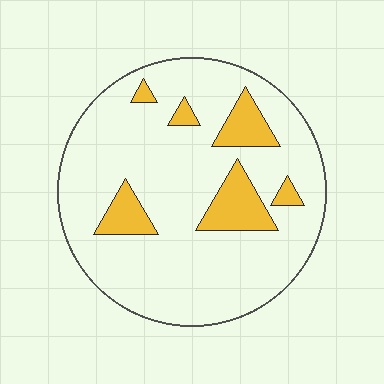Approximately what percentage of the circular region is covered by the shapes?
Approximately 15%.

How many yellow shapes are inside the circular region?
6.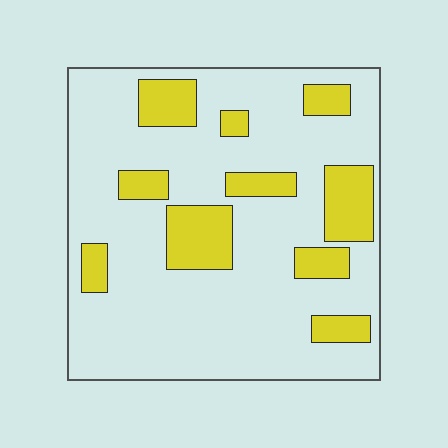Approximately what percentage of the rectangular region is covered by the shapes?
Approximately 20%.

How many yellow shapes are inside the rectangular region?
10.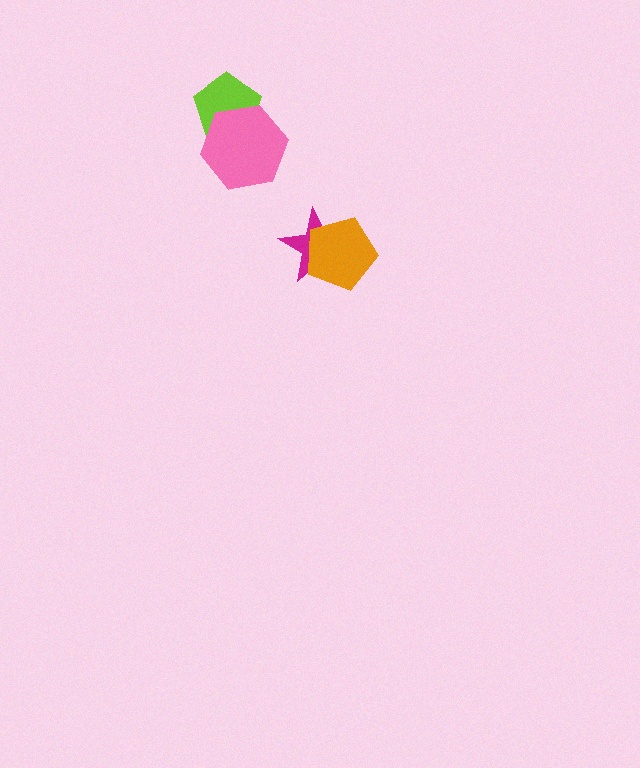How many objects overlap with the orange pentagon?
1 object overlaps with the orange pentagon.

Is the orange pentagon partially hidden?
No, no other shape covers it.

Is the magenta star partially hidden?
Yes, it is partially covered by another shape.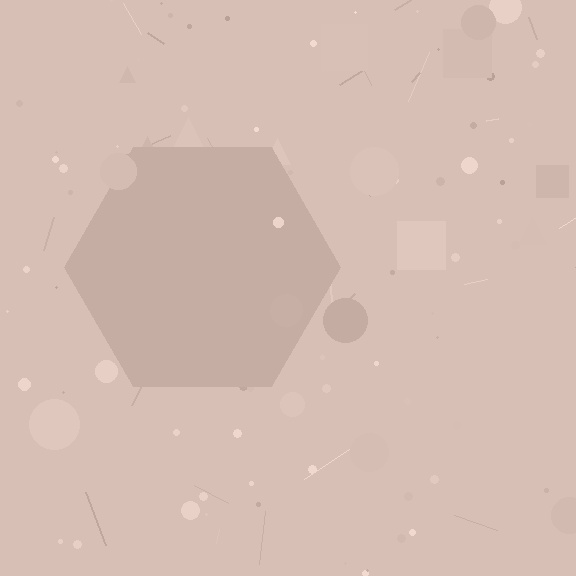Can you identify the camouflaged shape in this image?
The camouflaged shape is a hexagon.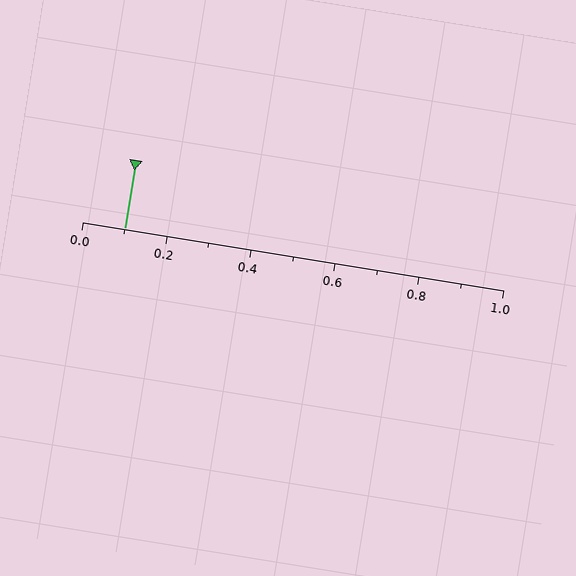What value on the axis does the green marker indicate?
The marker indicates approximately 0.1.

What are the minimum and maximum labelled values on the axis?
The axis runs from 0.0 to 1.0.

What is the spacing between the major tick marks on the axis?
The major ticks are spaced 0.2 apart.